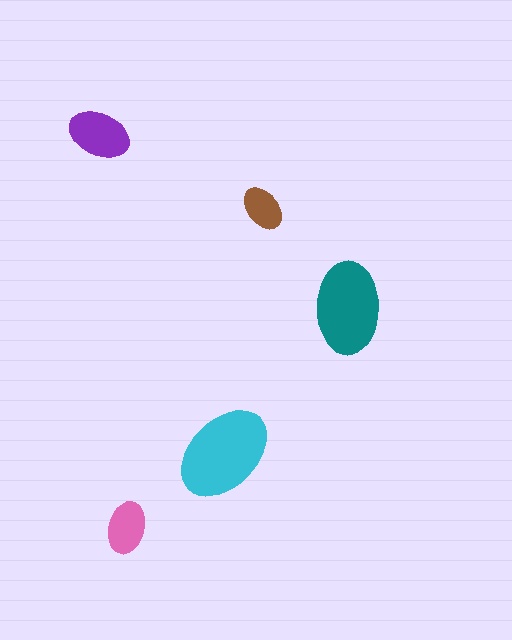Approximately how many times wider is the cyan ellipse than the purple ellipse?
About 1.5 times wider.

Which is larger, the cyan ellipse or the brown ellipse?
The cyan one.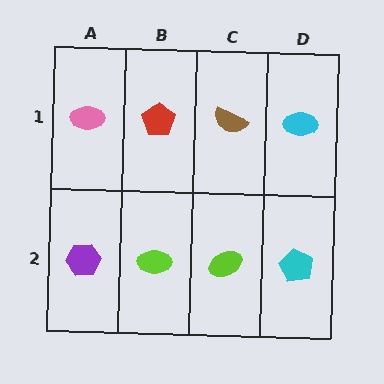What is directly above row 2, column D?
A cyan ellipse.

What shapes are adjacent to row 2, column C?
A brown semicircle (row 1, column C), a lime ellipse (row 2, column B), a cyan pentagon (row 2, column D).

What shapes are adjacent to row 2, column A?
A pink ellipse (row 1, column A), a lime ellipse (row 2, column B).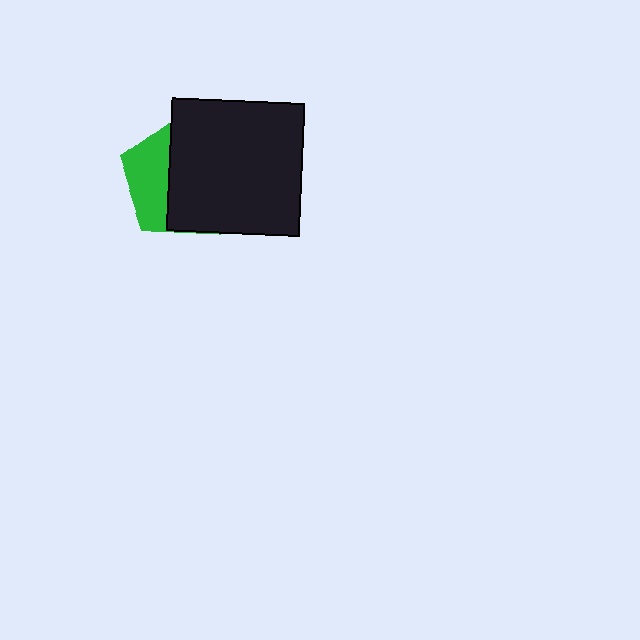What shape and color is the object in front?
The object in front is a black square.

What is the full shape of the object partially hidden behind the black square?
The partially hidden object is a green pentagon.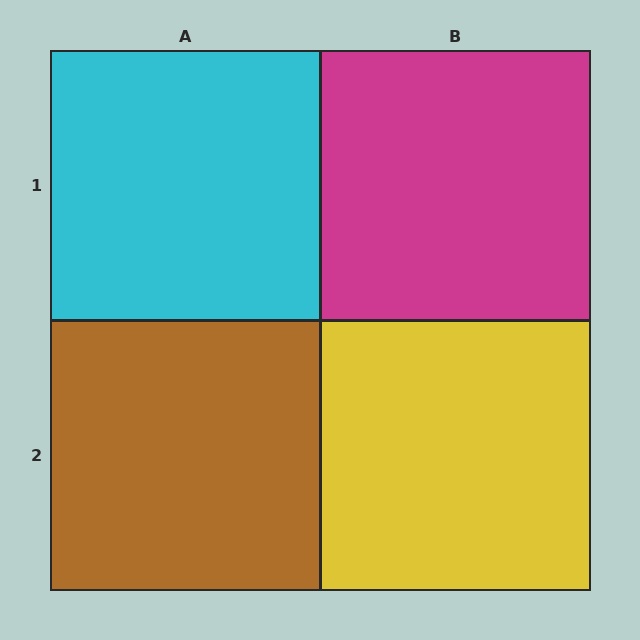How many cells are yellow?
1 cell is yellow.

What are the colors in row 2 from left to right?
Brown, yellow.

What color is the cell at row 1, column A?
Cyan.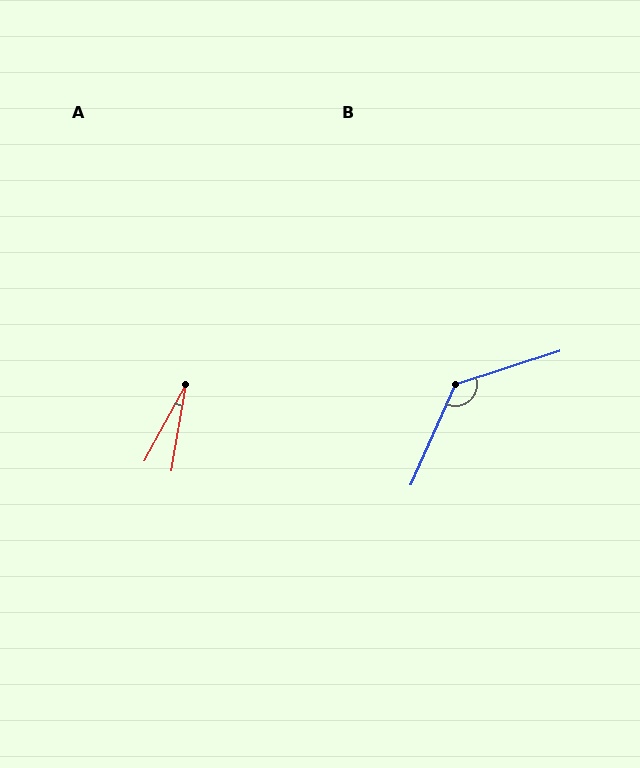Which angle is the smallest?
A, at approximately 19 degrees.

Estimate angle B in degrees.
Approximately 131 degrees.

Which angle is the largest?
B, at approximately 131 degrees.